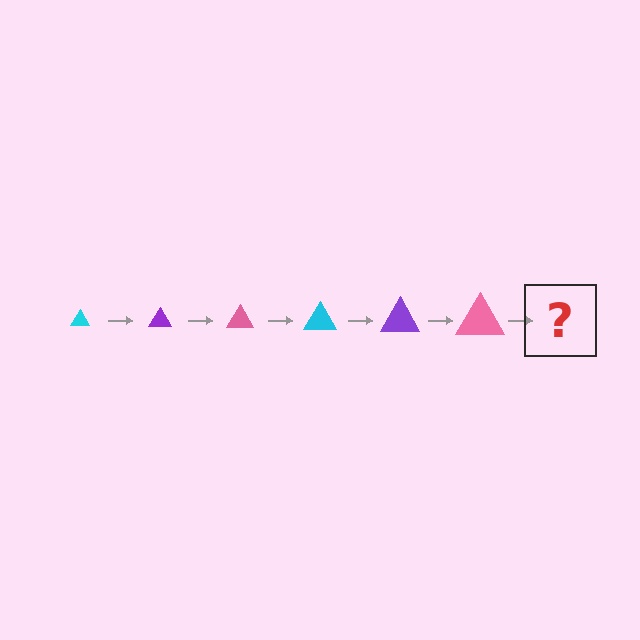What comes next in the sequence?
The next element should be a cyan triangle, larger than the previous one.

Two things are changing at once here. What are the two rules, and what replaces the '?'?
The two rules are that the triangle grows larger each step and the color cycles through cyan, purple, and pink. The '?' should be a cyan triangle, larger than the previous one.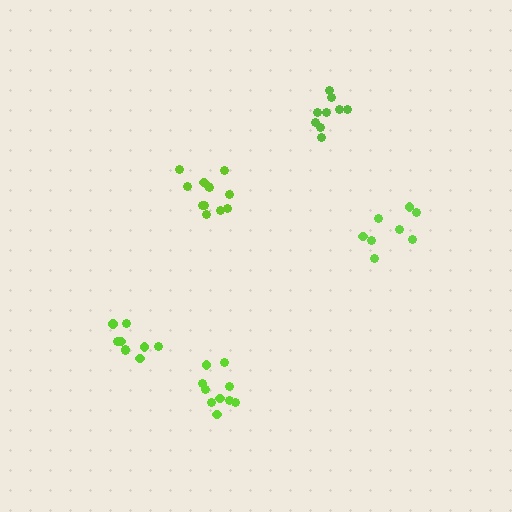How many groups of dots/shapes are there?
There are 5 groups.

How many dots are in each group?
Group 1: 10 dots, Group 2: 8 dots, Group 3: 12 dots, Group 4: 9 dots, Group 5: 9 dots (48 total).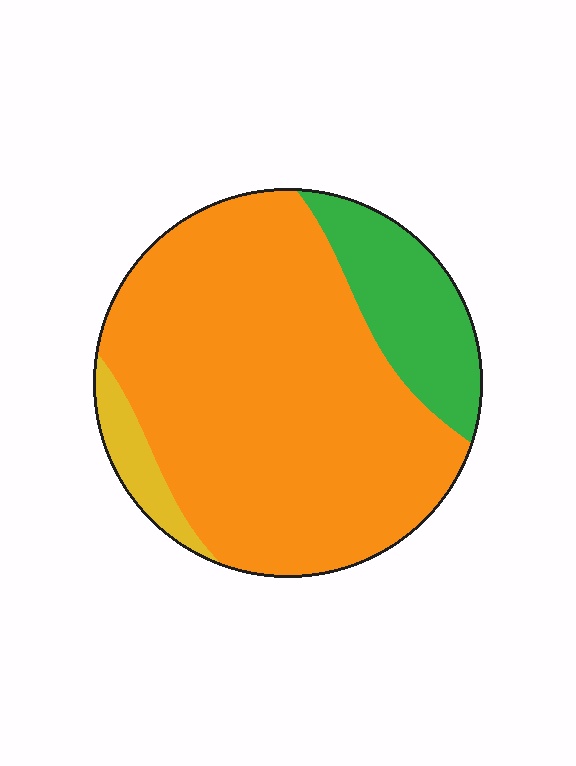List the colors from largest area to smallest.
From largest to smallest: orange, green, yellow.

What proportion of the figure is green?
Green covers around 15% of the figure.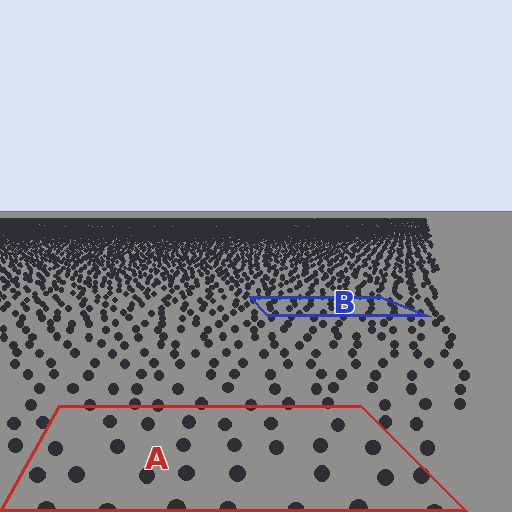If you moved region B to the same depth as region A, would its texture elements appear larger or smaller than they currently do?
They would appear larger. At a closer depth, the same texture elements are projected at a bigger on-screen size.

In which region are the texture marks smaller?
The texture marks are smaller in region B, because it is farther away.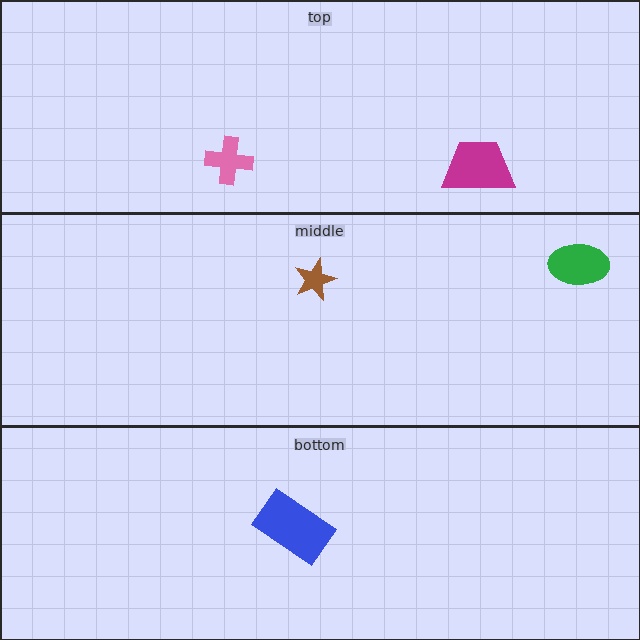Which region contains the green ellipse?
The middle region.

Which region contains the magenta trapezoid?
The top region.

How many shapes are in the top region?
2.